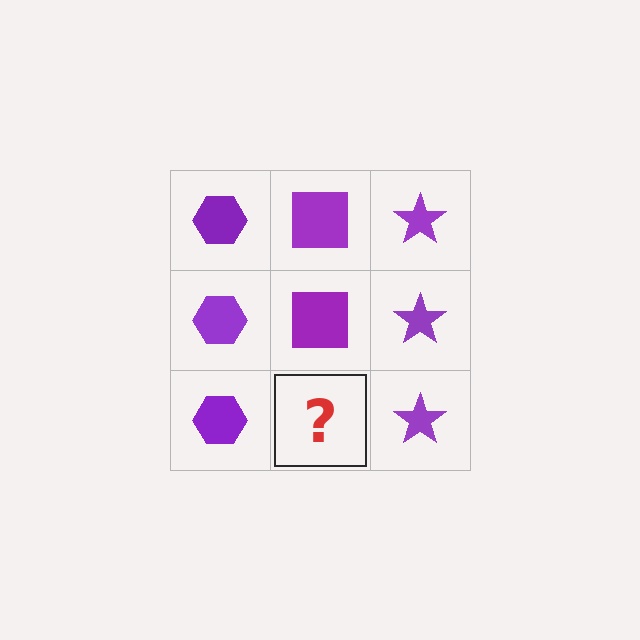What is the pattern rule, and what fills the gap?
The rule is that each column has a consistent shape. The gap should be filled with a purple square.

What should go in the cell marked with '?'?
The missing cell should contain a purple square.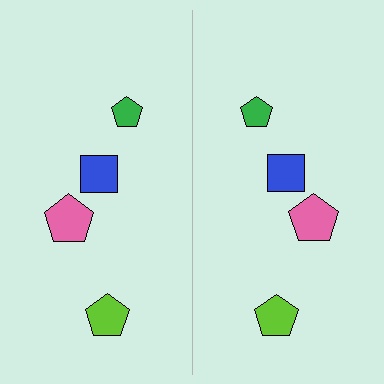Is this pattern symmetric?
Yes, this pattern has bilateral (reflection) symmetry.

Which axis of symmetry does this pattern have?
The pattern has a vertical axis of symmetry running through the center of the image.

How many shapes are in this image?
There are 8 shapes in this image.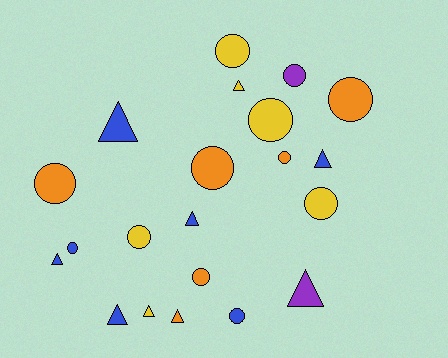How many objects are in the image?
There are 21 objects.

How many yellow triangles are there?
There are 2 yellow triangles.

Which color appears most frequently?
Blue, with 7 objects.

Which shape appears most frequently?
Circle, with 12 objects.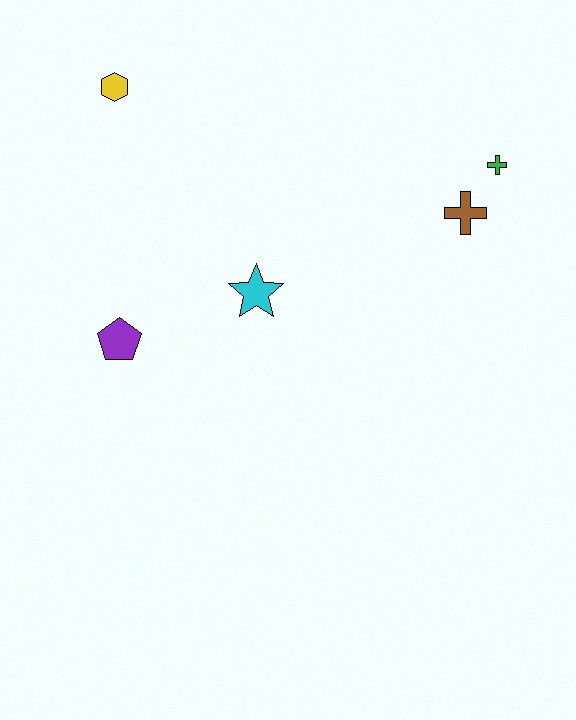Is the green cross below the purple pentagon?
No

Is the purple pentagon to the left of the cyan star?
Yes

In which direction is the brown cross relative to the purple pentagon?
The brown cross is to the right of the purple pentagon.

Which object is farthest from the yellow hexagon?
The green cross is farthest from the yellow hexagon.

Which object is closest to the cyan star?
The purple pentagon is closest to the cyan star.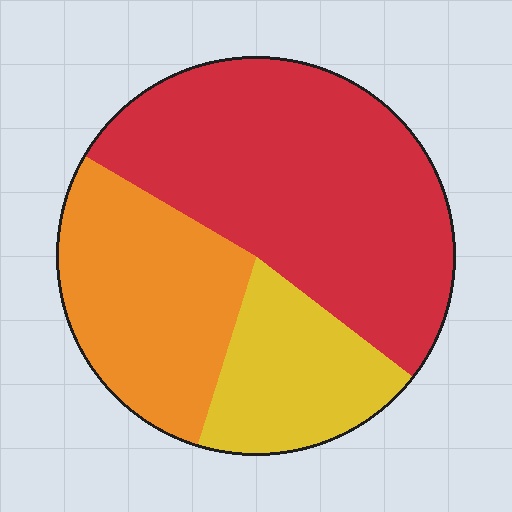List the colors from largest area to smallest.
From largest to smallest: red, orange, yellow.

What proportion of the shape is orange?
Orange takes up about one quarter (1/4) of the shape.